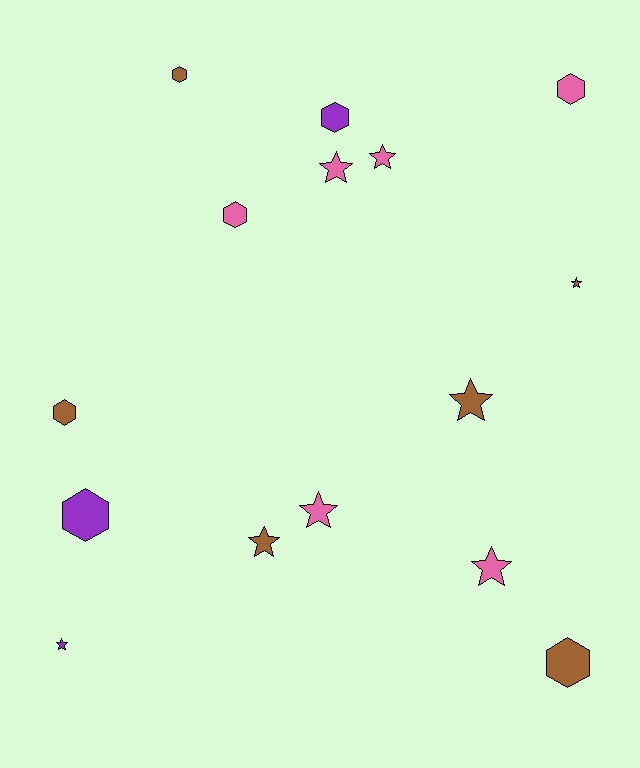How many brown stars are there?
There are 3 brown stars.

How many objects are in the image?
There are 15 objects.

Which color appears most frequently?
Pink, with 6 objects.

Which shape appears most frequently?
Star, with 8 objects.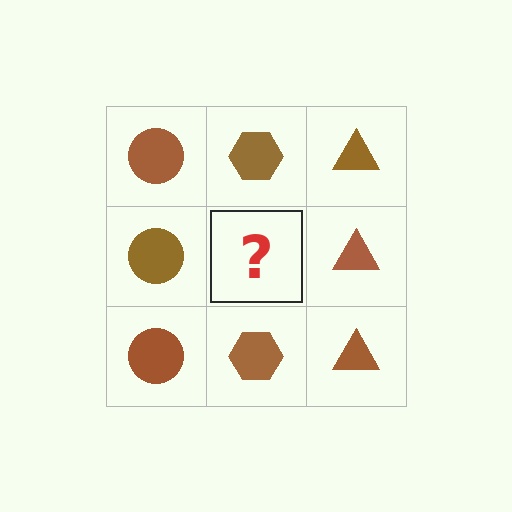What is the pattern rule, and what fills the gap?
The rule is that each column has a consistent shape. The gap should be filled with a brown hexagon.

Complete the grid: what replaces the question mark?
The question mark should be replaced with a brown hexagon.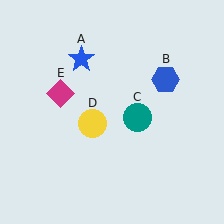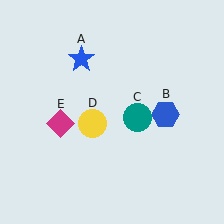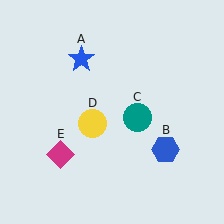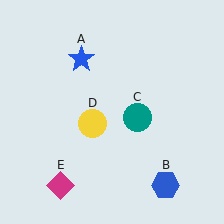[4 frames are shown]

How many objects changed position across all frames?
2 objects changed position: blue hexagon (object B), magenta diamond (object E).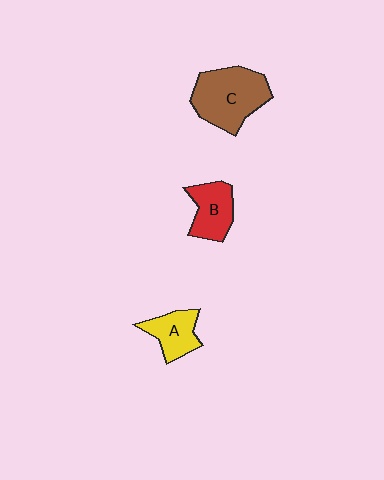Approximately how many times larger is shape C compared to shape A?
Approximately 1.9 times.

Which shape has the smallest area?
Shape A (yellow).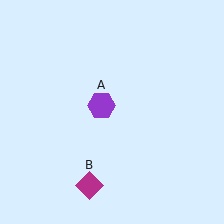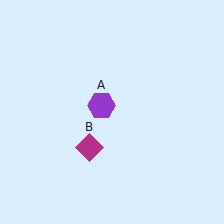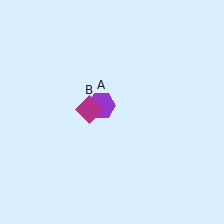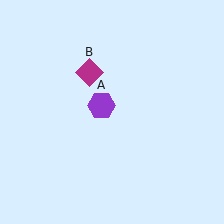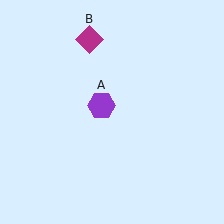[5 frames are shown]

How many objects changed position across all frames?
1 object changed position: magenta diamond (object B).